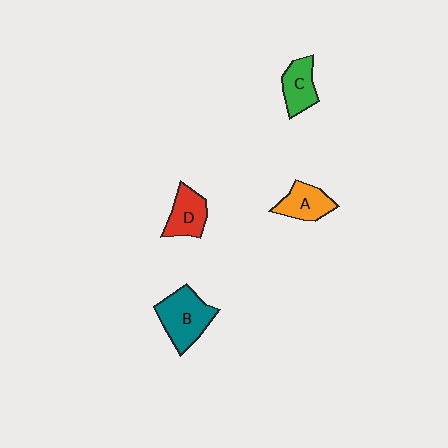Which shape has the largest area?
Shape B (teal).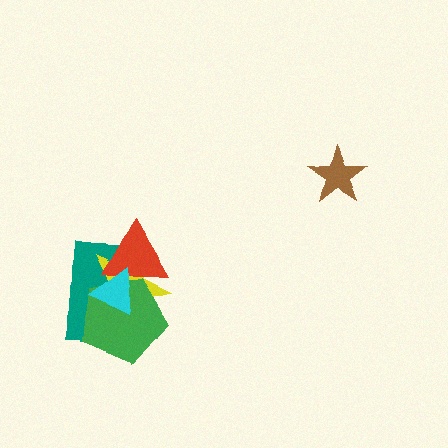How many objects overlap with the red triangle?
4 objects overlap with the red triangle.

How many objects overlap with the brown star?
0 objects overlap with the brown star.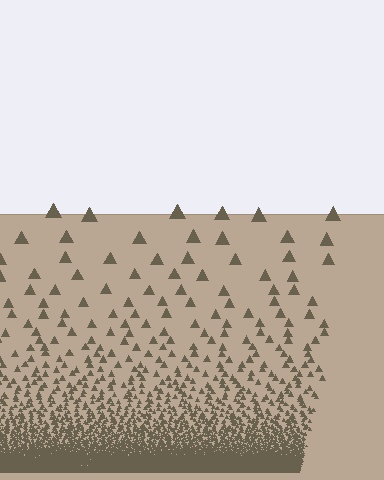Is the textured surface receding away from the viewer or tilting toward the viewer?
The surface appears to tilt toward the viewer. Texture elements get larger and sparser toward the top.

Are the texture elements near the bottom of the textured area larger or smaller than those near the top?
Smaller. The gradient is inverted — elements near the bottom are smaller and denser.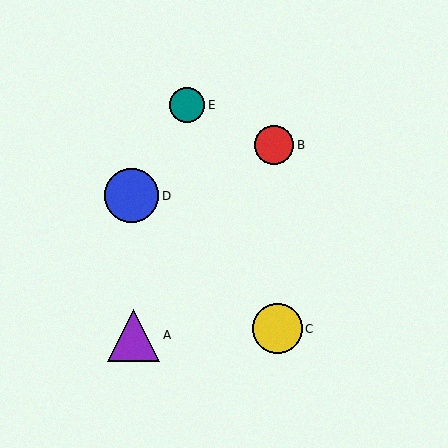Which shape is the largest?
The blue circle (labeled D) is the largest.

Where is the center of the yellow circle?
The center of the yellow circle is at (277, 329).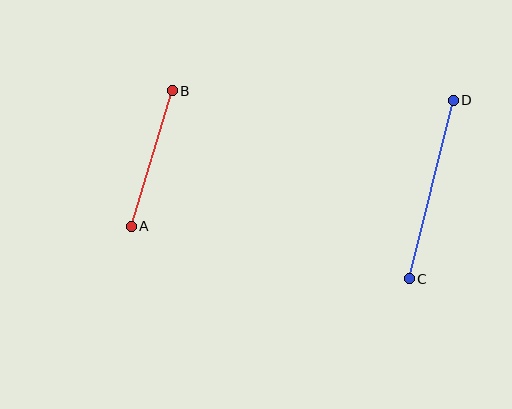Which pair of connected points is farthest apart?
Points C and D are farthest apart.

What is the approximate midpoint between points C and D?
The midpoint is at approximately (431, 189) pixels.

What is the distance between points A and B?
The distance is approximately 142 pixels.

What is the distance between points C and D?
The distance is approximately 184 pixels.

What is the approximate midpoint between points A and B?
The midpoint is at approximately (152, 158) pixels.